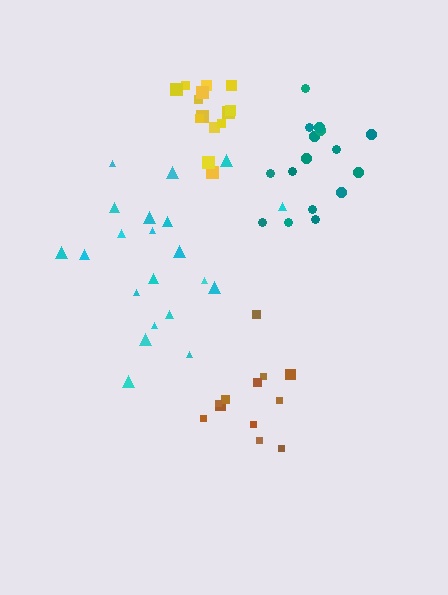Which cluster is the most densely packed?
Yellow.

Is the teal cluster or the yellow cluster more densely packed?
Yellow.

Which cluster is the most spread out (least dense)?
Cyan.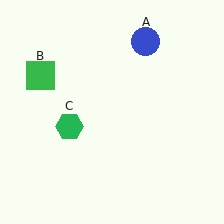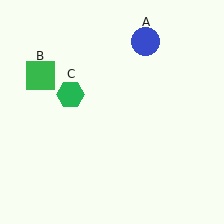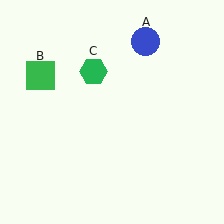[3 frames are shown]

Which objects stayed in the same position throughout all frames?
Blue circle (object A) and green square (object B) remained stationary.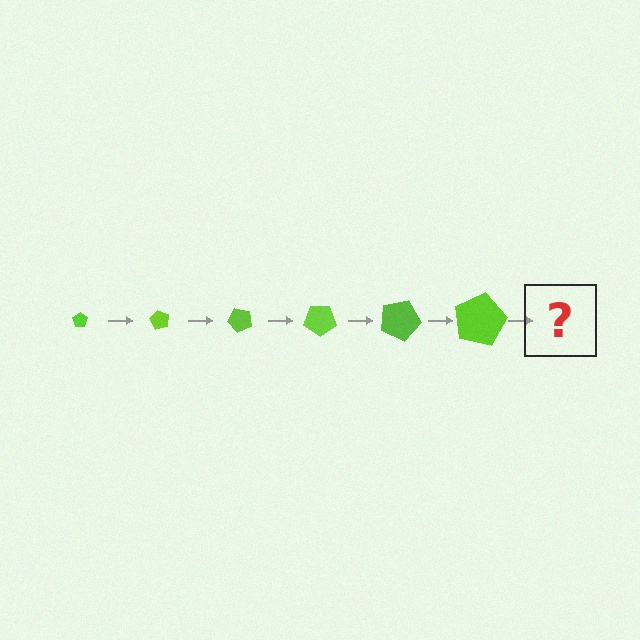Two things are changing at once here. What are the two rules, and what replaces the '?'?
The two rules are that the pentagon grows larger each step and it rotates 60 degrees each step. The '?' should be a pentagon, larger than the previous one and rotated 360 degrees from the start.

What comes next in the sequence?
The next element should be a pentagon, larger than the previous one and rotated 360 degrees from the start.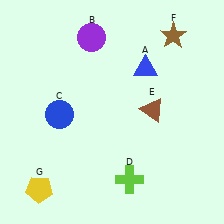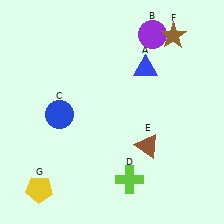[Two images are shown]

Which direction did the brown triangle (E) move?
The brown triangle (E) moved down.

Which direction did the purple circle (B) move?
The purple circle (B) moved right.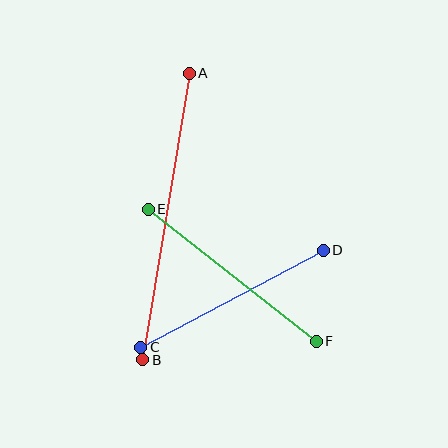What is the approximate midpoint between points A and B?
The midpoint is at approximately (166, 217) pixels.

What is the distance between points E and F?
The distance is approximately 213 pixels.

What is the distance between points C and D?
The distance is approximately 207 pixels.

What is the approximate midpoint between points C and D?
The midpoint is at approximately (232, 299) pixels.